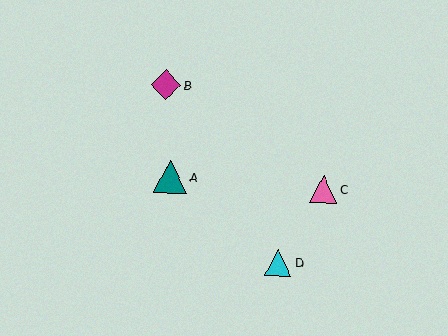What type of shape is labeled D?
Shape D is a cyan triangle.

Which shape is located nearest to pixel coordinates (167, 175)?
The teal triangle (labeled A) at (170, 177) is nearest to that location.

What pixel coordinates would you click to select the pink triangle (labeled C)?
Click at (323, 190) to select the pink triangle C.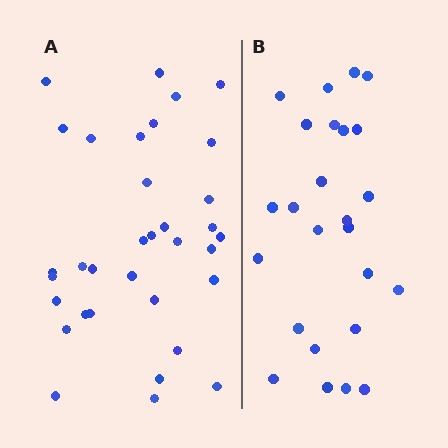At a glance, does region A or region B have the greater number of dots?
Region A (the left region) has more dots.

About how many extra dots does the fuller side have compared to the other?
Region A has roughly 8 or so more dots than region B.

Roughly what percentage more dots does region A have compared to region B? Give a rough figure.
About 35% more.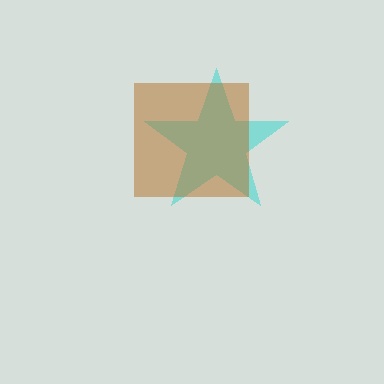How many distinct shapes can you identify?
There are 2 distinct shapes: a cyan star, a brown square.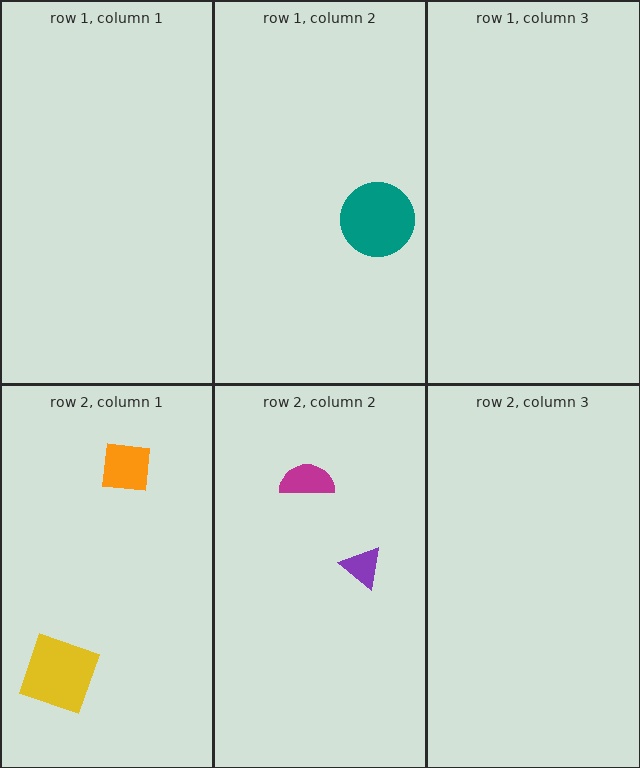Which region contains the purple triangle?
The row 2, column 2 region.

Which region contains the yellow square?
The row 2, column 1 region.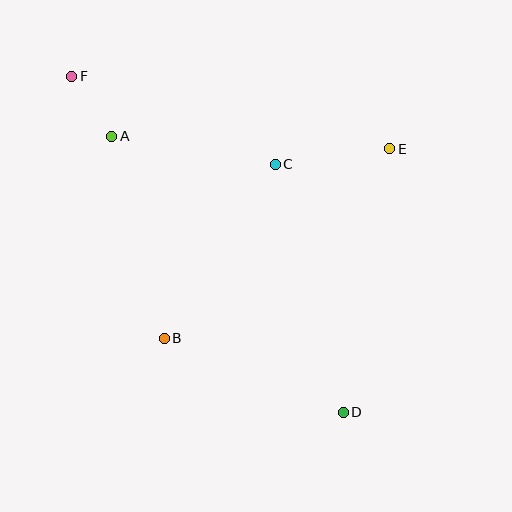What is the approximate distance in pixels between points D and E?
The distance between D and E is approximately 267 pixels.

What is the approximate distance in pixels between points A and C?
The distance between A and C is approximately 166 pixels.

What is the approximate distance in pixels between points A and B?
The distance between A and B is approximately 209 pixels.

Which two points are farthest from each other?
Points D and F are farthest from each other.